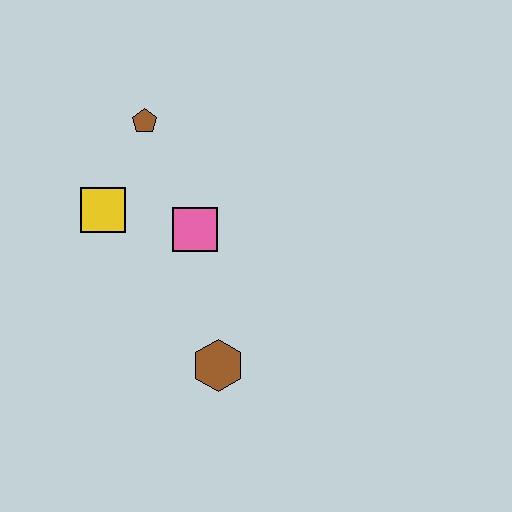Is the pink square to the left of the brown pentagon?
No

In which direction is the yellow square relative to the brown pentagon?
The yellow square is below the brown pentagon.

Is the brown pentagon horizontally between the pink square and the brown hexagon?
No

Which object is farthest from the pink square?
The brown hexagon is farthest from the pink square.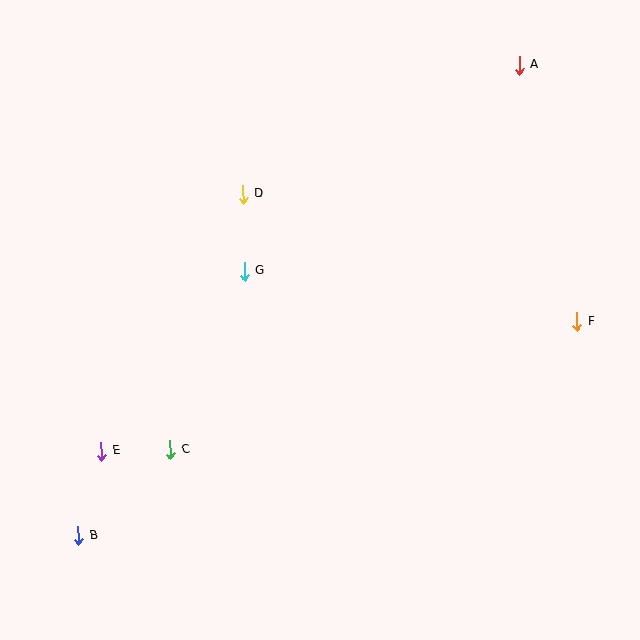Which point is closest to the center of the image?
Point G at (244, 271) is closest to the center.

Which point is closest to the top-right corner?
Point A is closest to the top-right corner.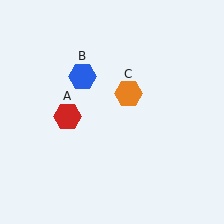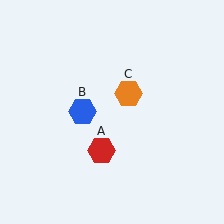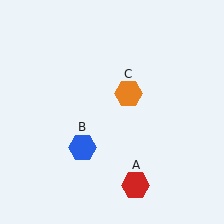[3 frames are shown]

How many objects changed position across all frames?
2 objects changed position: red hexagon (object A), blue hexagon (object B).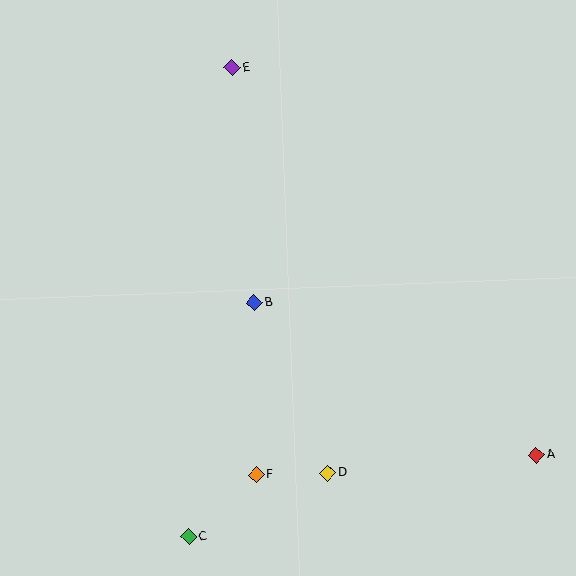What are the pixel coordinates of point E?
Point E is at (232, 67).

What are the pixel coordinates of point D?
Point D is at (328, 473).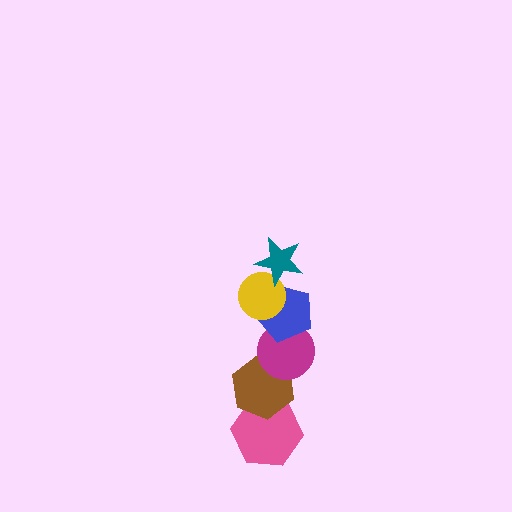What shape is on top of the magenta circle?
The blue pentagon is on top of the magenta circle.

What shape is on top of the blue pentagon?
The yellow circle is on top of the blue pentagon.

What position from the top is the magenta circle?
The magenta circle is 4th from the top.